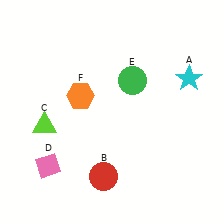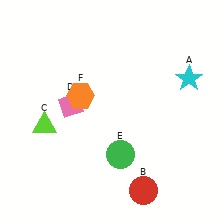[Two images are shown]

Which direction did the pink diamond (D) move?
The pink diamond (D) moved up.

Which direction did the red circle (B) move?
The red circle (B) moved right.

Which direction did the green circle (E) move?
The green circle (E) moved down.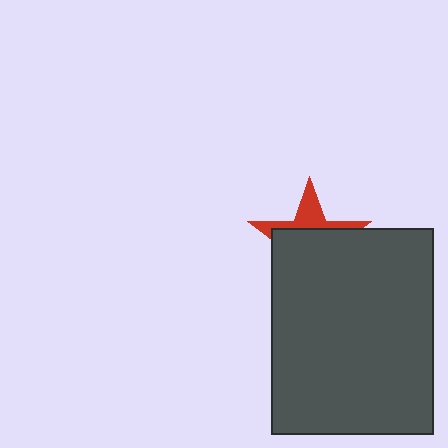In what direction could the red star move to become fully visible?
The red star could move up. That would shift it out from behind the dark gray rectangle entirely.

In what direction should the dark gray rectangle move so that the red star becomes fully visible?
The dark gray rectangle should move down. That is the shortest direction to clear the overlap and leave the red star fully visible.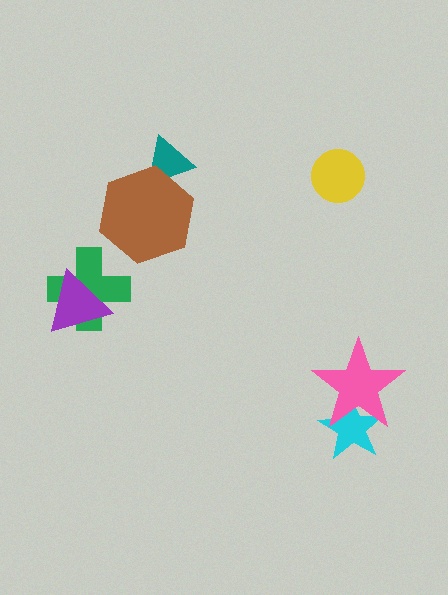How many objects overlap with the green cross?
1 object overlaps with the green cross.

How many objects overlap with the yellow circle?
0 objects overlap with the yellow circle.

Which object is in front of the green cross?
The purple triangle is in front of the green cross.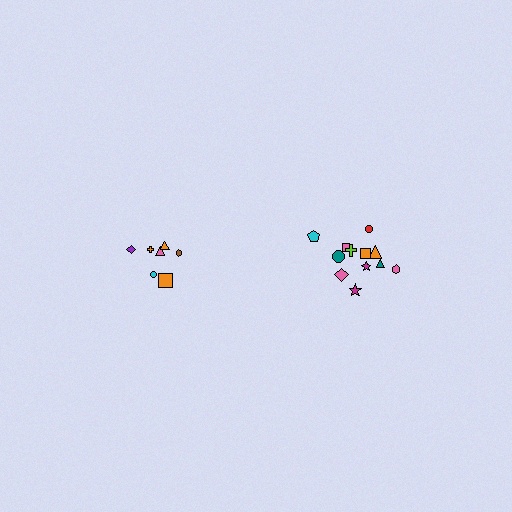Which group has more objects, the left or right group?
The right group.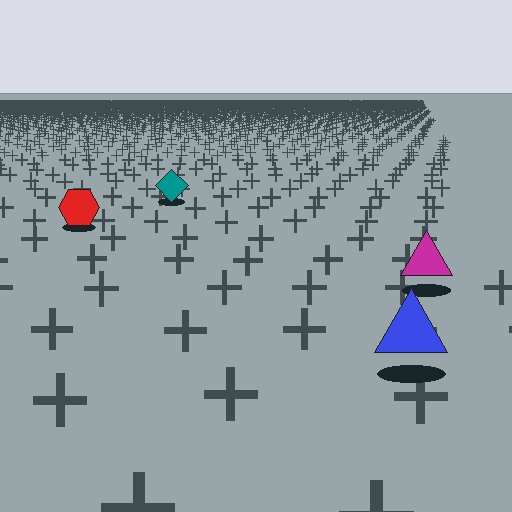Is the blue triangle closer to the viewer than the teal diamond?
Yes. The blue triangle is closer — you can tell from the texture gradient: the ground texture is coarser near it.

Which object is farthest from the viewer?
The teal diamond is farthest from the viewer. It appears smaller and the ground texture around it is denser.